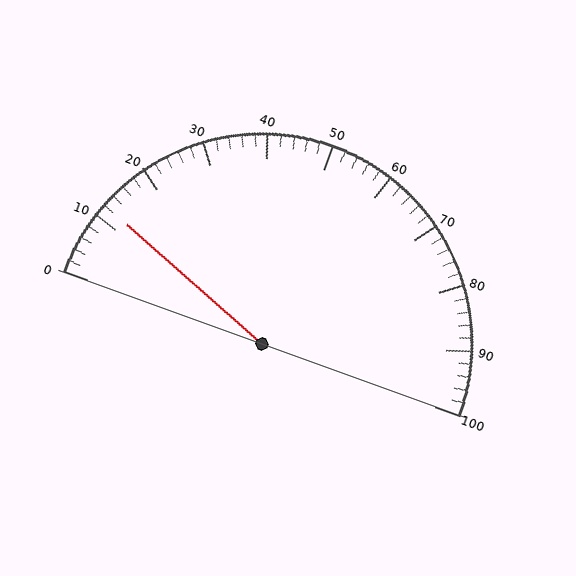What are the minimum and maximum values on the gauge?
The gauge ranges from 0 to 100.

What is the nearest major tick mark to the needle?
The nearest major tick mark is 10.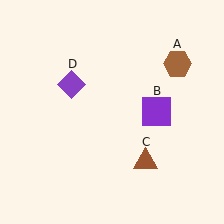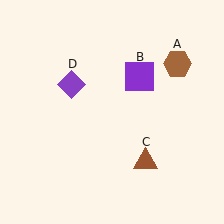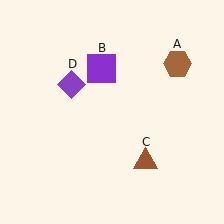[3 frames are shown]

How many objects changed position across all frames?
1 object changed position: purple square (object B).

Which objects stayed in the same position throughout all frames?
Brown hexagon (object A) and brown triangle (object C) and purple diamond (object D) remained stationary.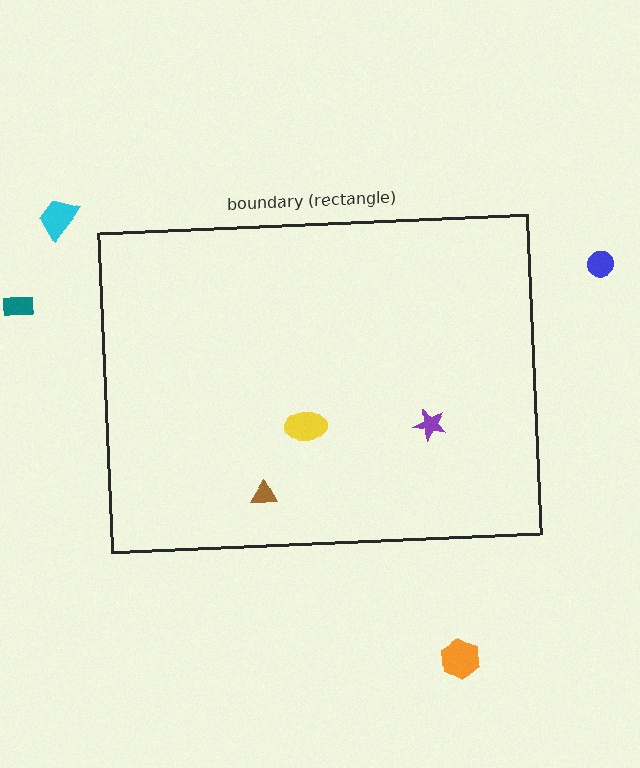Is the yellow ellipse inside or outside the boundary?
Inside.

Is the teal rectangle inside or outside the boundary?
Outside.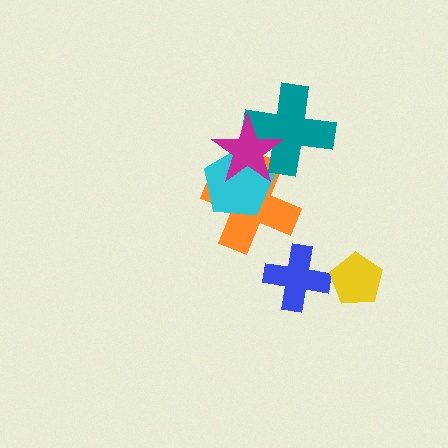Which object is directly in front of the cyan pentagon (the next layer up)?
The teal cross is directly in front of the cyan pentagon.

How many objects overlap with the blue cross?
0 objects overlap with the blue cross.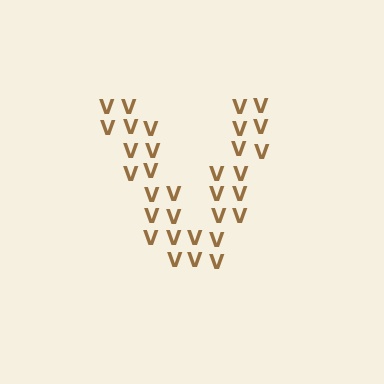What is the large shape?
The large shape is the letter V.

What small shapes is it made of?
It is made of small letter V's.